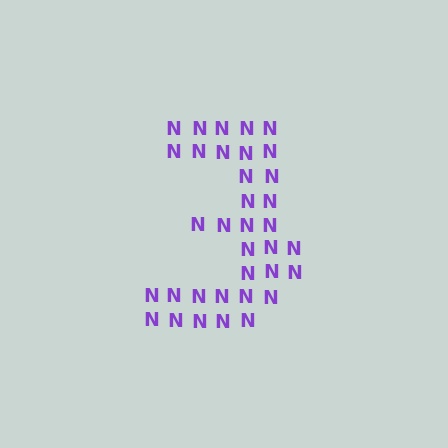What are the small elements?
The small elements are letter N's.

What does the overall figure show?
The overall figure shows the digit 3.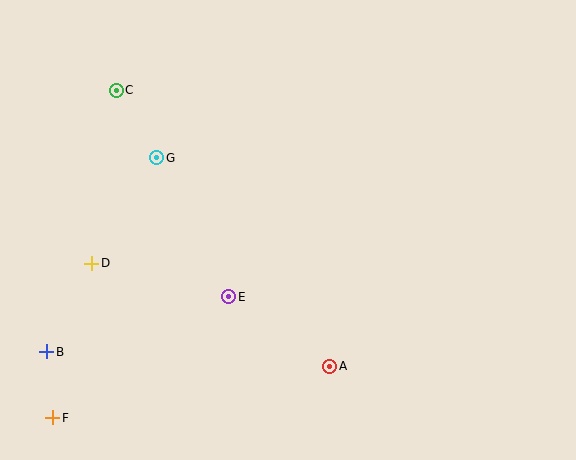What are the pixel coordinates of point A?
Point A is at (330, 366).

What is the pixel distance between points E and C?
The distance between E and C is 235 pixels.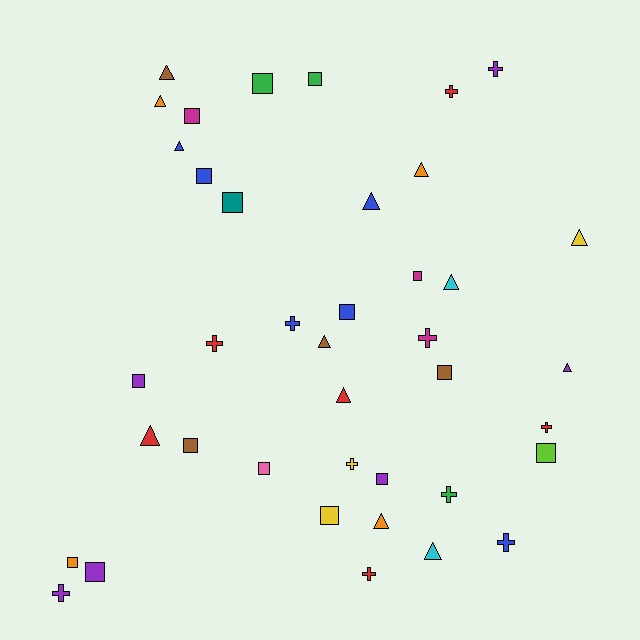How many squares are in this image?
There are 16 squares.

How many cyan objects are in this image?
There are 2 cyan objects.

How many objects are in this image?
There are 40 objects.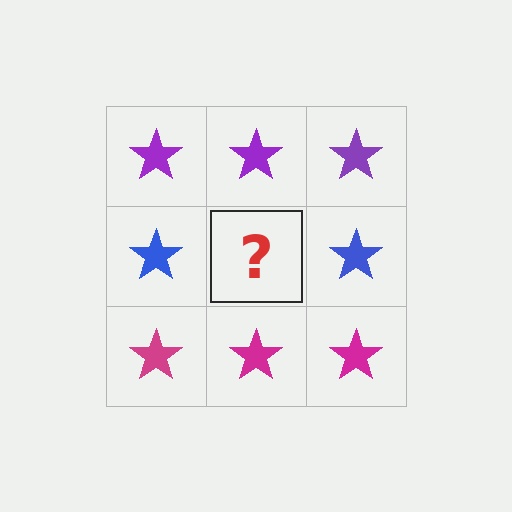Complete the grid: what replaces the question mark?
The question mark should be replaced with a blue star.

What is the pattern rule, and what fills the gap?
The rule is that each row has a consistent color. The gap should be filled with a blue star.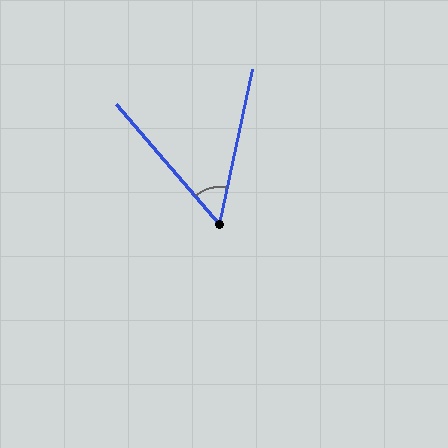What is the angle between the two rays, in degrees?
Approximately 53 degrees.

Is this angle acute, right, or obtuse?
It is acute.